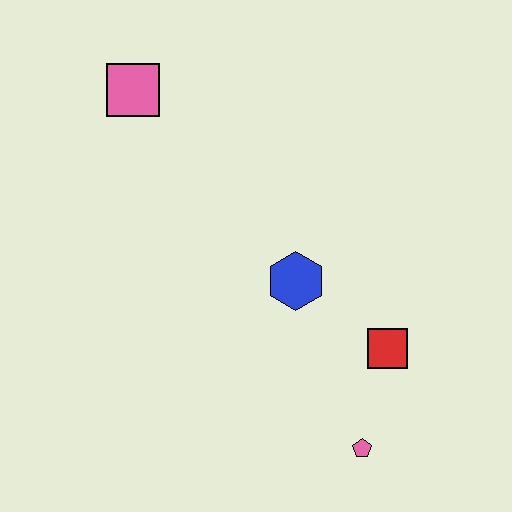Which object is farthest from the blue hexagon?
The pink square is farthest from the blue hexagon.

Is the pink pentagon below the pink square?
Yes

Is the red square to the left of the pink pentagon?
No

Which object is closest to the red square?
The pink pentagon is closest to the red square.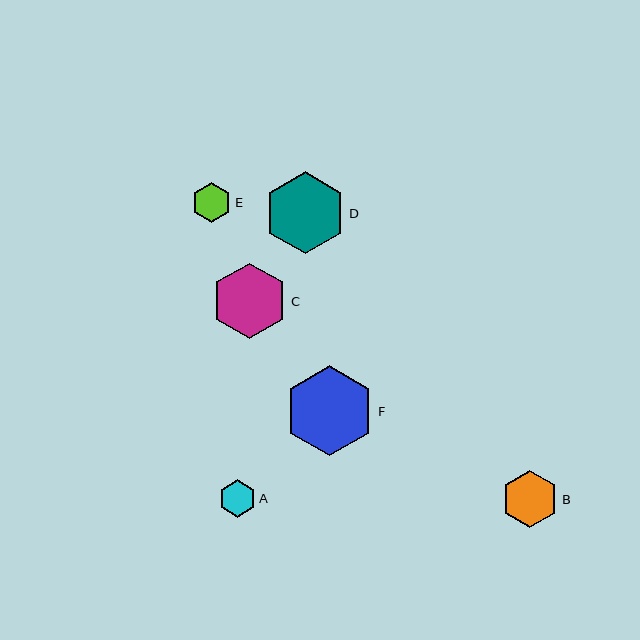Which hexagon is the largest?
Hexagon F is the largest with a size of approximately 90 pixels.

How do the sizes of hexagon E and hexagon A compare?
Hexagon E and hexagon A are approximately the same size.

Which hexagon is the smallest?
Hexagon A is the smallest with a size of approximately 37 pixels.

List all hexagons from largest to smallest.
From largest to smallest: F, D, C, B, E, A.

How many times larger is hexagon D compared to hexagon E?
Hexagon D is approximately 2.1 times the size of hexagon E.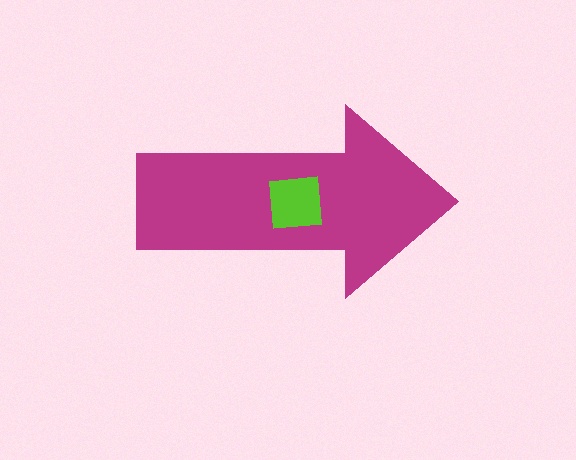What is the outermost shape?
The magenta arrow.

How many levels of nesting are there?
2.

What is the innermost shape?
The lime square.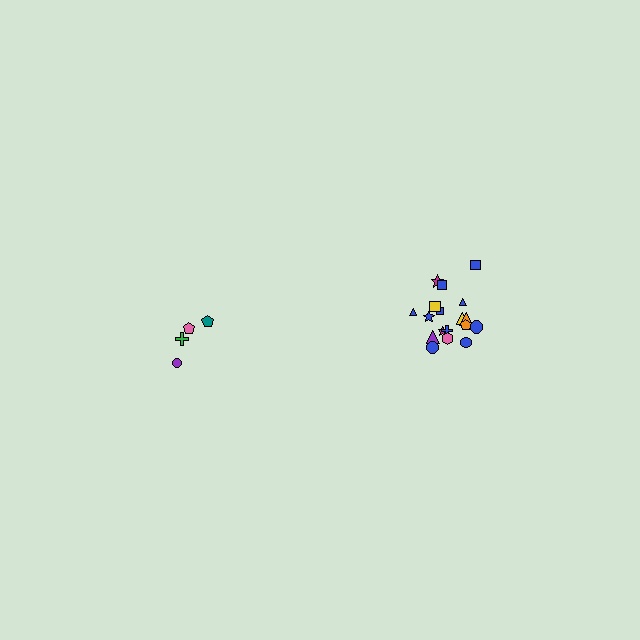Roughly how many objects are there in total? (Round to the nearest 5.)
Roughly 20 objects in total.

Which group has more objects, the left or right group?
The right group.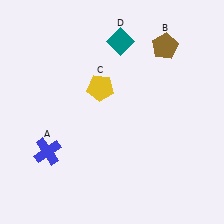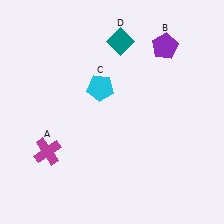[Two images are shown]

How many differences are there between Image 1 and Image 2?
There are 3 differences between the two images.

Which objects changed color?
A changed from blue to magenta. B changed from brown to purple. C changed from yellow to cyan.